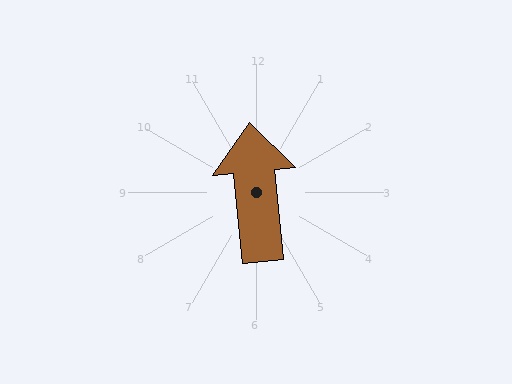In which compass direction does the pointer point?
North.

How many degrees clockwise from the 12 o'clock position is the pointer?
Approximately 354 degrees.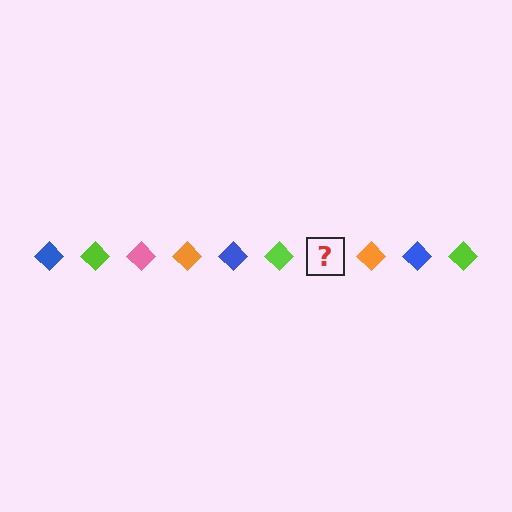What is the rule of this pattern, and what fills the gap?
The rule is that the pattern cycles through blue, lime, pink, orange diamonds. The gap should be filled with a pink diamond.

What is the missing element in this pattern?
The missing element is a pink diamond.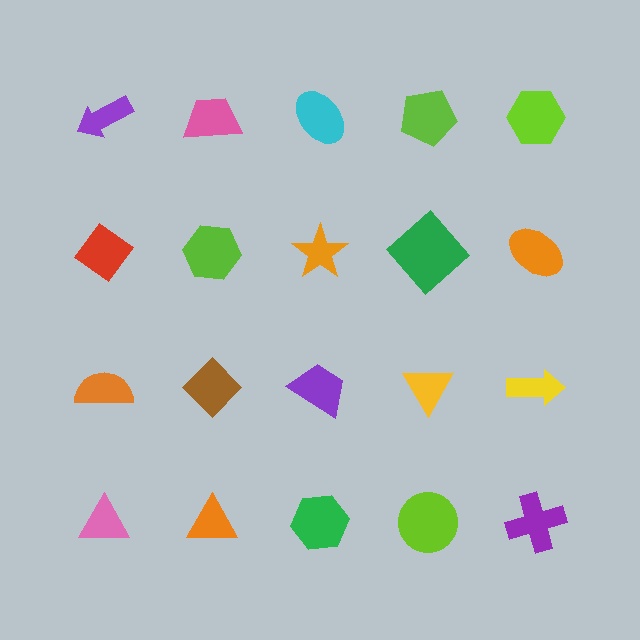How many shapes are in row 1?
5 shapes.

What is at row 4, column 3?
A green hexagon.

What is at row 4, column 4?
A lime circle.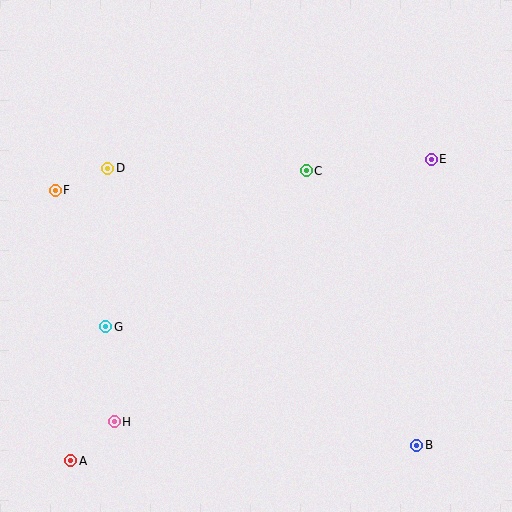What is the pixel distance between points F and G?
The distance between F and G is 145 pixels.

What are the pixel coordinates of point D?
Point D is at (108, 168).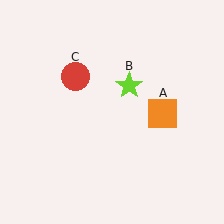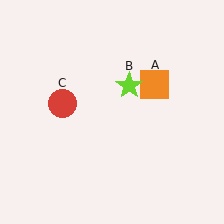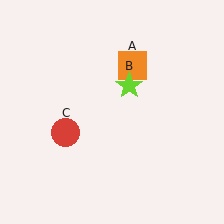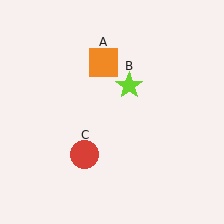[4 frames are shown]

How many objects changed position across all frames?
2 objects changed position: orange square (object A), red circle (object C).